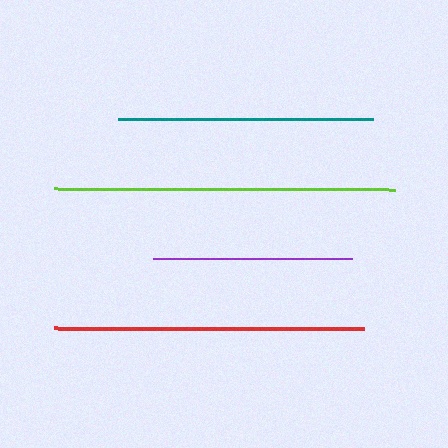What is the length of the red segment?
The red segment is approximately 310 pixels long.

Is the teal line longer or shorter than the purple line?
The teal line is longer than the purple line.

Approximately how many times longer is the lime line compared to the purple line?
The lime line is approximately 1.7 times the length of the purple line.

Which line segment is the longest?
The lime line is the longest at approximately 341 pixels.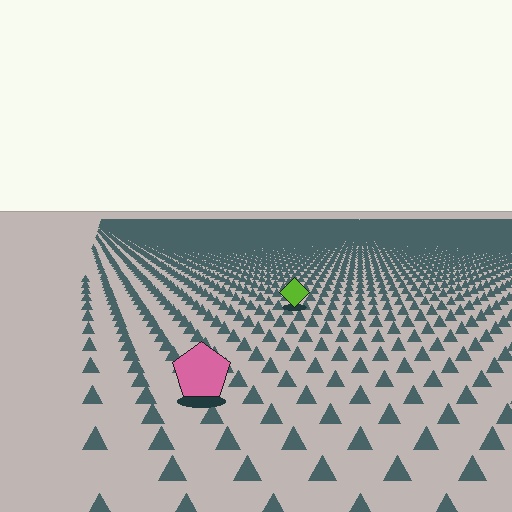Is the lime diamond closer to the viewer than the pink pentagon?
No. The pink pentagon is closer — you can tell from the texture gradient: the ground texture is coarser near it.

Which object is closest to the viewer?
The pink pentagon is closest. The texture marks near it are larger and more spread out.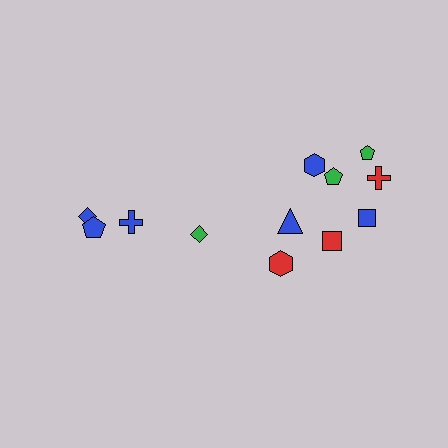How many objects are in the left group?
There are 4 objects.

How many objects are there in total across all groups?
There are 12 objects.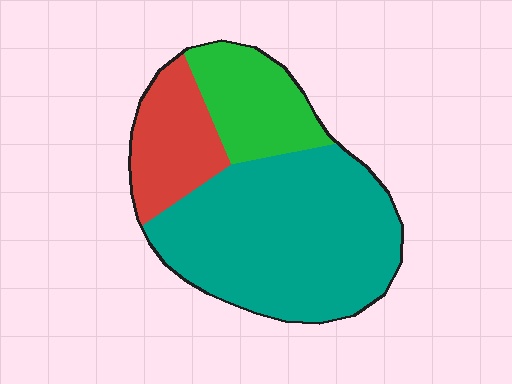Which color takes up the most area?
Teal, at roughly 60%.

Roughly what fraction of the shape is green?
Green takes up about one fifth (1/5) of the shape.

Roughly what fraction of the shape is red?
Red covers around 20% of the shape.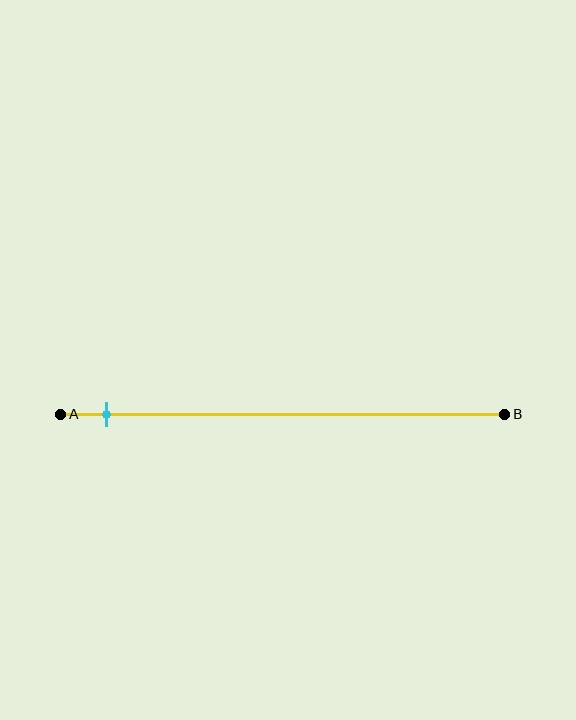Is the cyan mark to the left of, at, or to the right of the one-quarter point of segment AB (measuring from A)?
The cyan mark is to the left of the one-quarter point of segment AB.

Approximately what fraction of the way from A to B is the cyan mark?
The cyan mark is approximately 10% of the way from A to B.